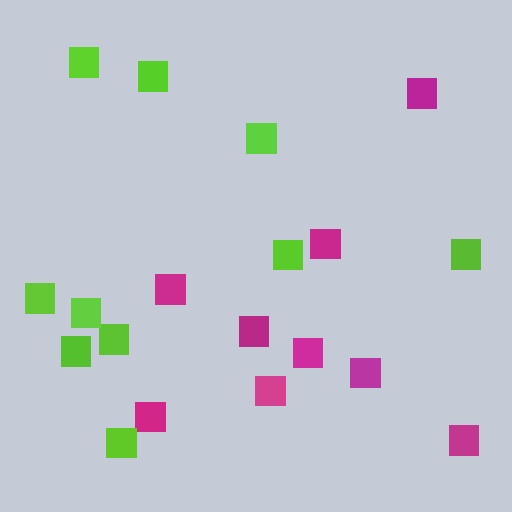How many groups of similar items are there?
There are 2 groups: one group of magenta squares (9) and one group of lime squares (10).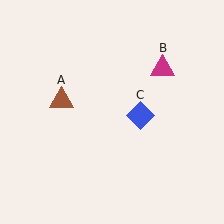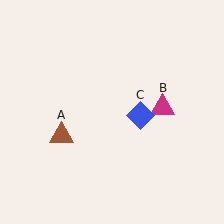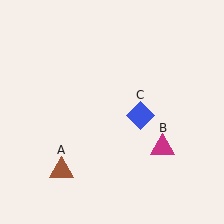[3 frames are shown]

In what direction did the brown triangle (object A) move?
The brown triangle (object A) moved down.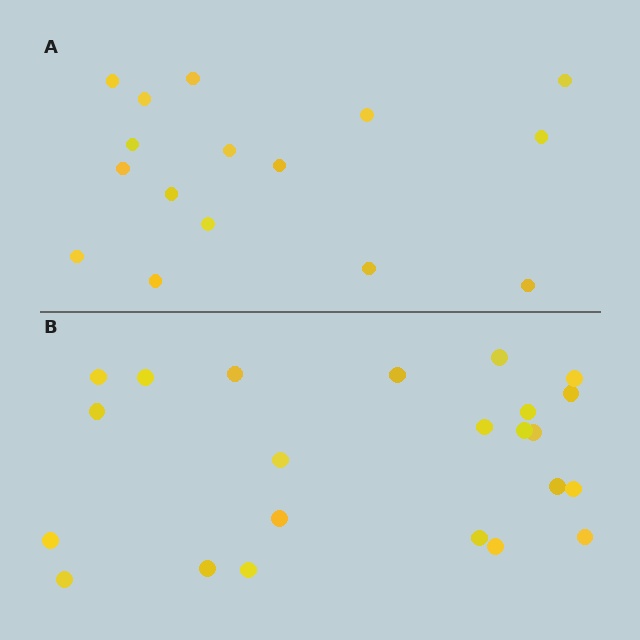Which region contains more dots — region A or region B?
Region B (the bottom region) has more dots.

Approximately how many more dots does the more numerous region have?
Region B has roughly 8 or so more dots than region A.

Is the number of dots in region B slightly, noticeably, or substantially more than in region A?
Region B has noticeably more, but not dramatically so. The ratio is roughly 1.4 to 1.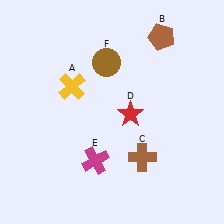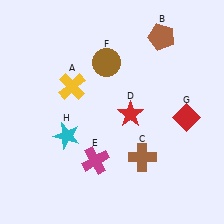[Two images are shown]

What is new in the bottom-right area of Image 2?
A red diamond (G) was added in the bottom-right area of Image 2.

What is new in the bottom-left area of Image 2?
A cyan star (H) was added in the bottom-left area of Image 2.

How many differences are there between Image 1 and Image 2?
There are 2 differences between the two images.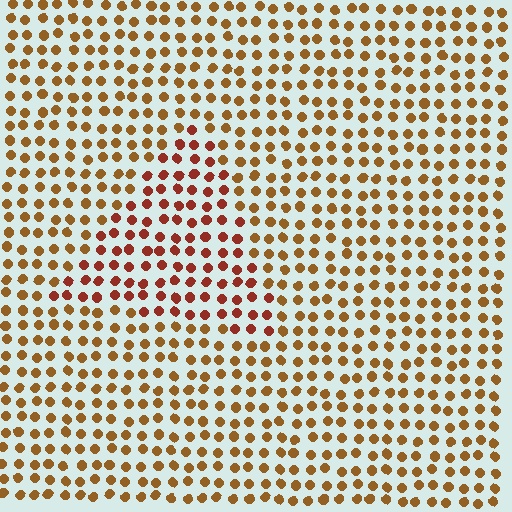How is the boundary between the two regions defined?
The boundary is defined purely by a slight shift in hue (about 28 degrees). Spacing, size, and orientation are identical on both sides.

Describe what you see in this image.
The image is filled with small brown elements in a uniform arrangement. A triangle-shaped region is visible where the elements are tinted to a slightly different hue, forming a subtle color boundary.